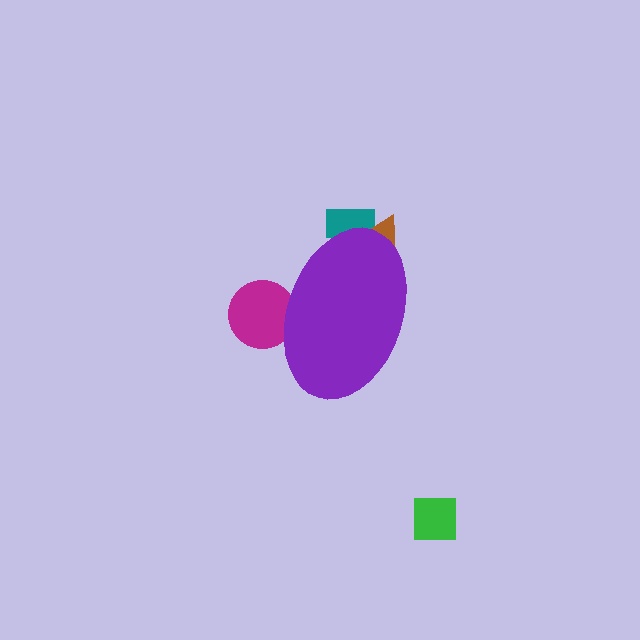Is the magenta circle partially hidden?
Yes, the magenta circle is partially hidden behind the purple ellipse.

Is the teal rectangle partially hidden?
Yes, the teal rectangle is partially hidden behind the purple ellipse.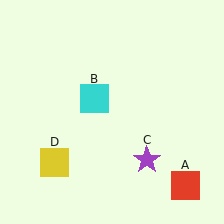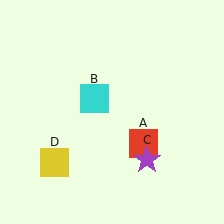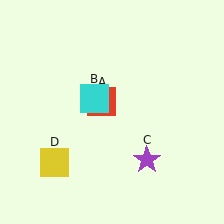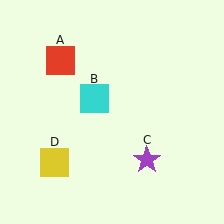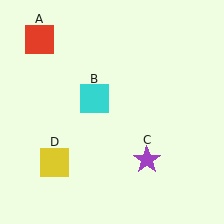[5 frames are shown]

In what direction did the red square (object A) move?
The red square (object A) moved up and to the left.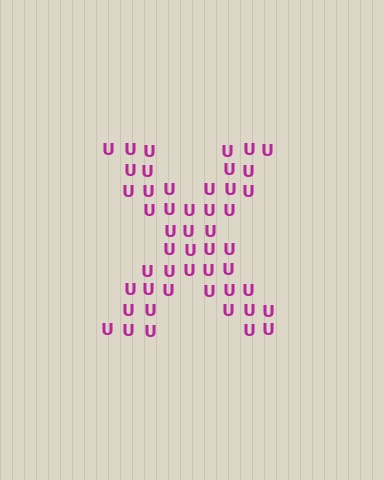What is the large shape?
The large shape is the letter X.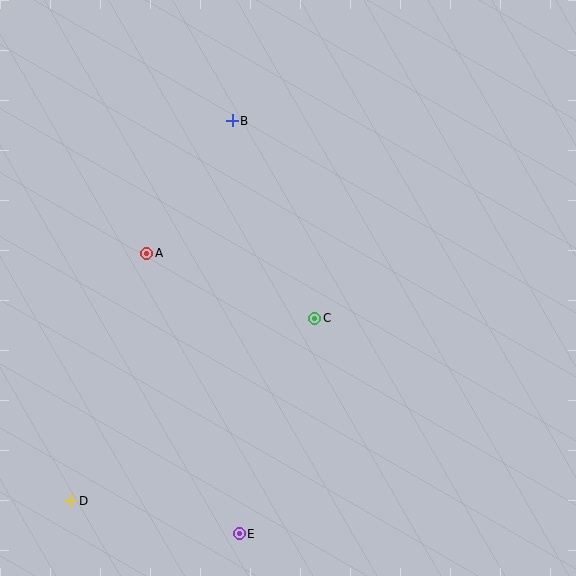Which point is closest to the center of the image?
Point C at (315, 318) is closest to the center.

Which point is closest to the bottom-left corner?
Point D is closest to the bottom-left corner.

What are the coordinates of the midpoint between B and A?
The midpoint between B and A is at (189, 187).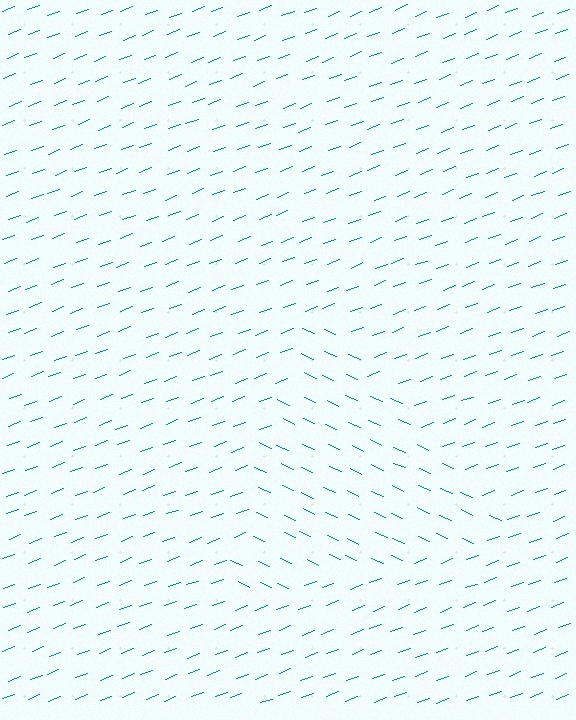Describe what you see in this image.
The image is filled with small teal line segments. A triangle region in the image has lines oriented differently from the surrounding lines, creating a visible texture boundary.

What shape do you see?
I see a triangle.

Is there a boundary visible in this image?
Yes, there is a texture boundary formed by a change in line orientation.